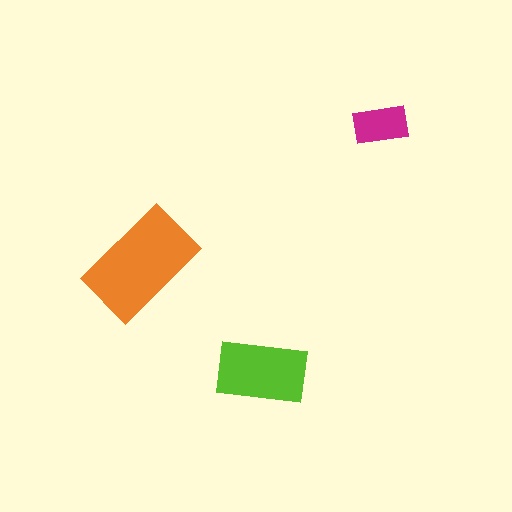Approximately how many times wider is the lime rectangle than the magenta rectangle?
About 1.5 times wider.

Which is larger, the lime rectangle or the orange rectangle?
The orange one.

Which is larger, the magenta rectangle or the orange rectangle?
The orange one.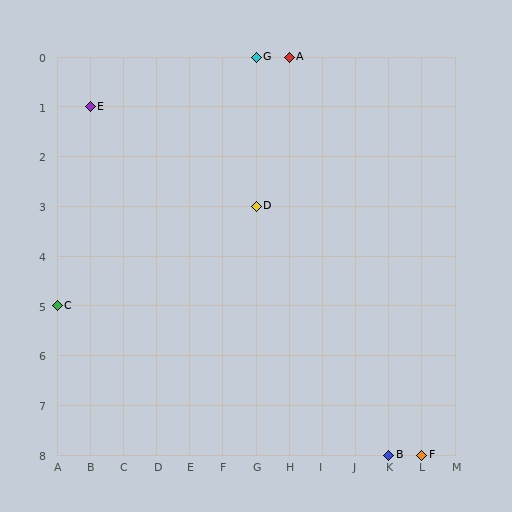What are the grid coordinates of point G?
Point G is at grid coordinates (G, 0).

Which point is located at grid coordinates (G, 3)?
Point D is at (G, 3).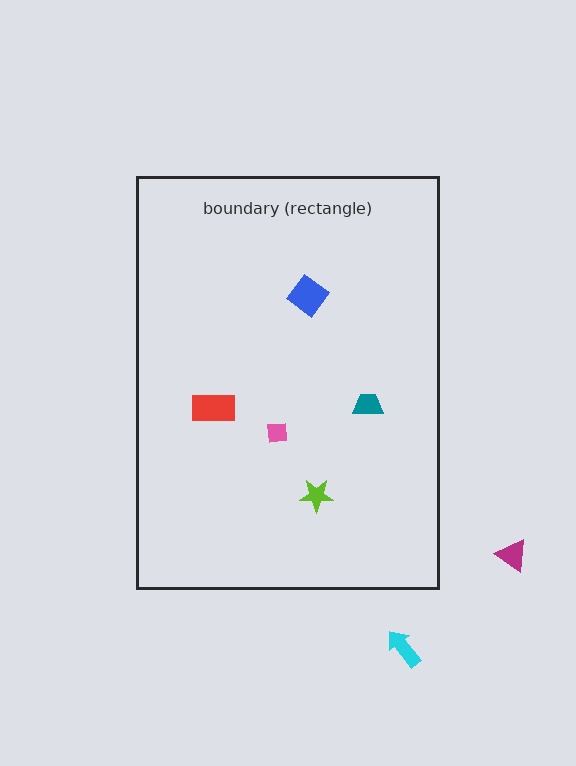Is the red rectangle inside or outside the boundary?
Inside.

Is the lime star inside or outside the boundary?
Inside.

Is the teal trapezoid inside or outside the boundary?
Inside.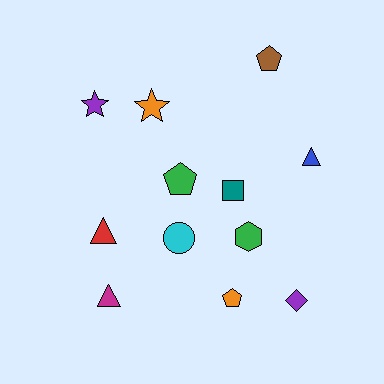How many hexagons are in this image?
There is 1 hexagon.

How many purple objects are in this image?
There are 2 purple objects.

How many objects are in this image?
There are 12 objects.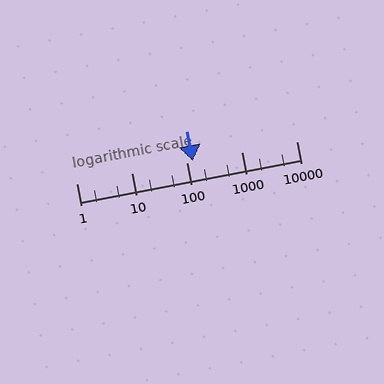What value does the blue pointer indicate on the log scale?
The pointer indicates approximately 130.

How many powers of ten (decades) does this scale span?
The scale spans 4 decades, from 1 to 10000.